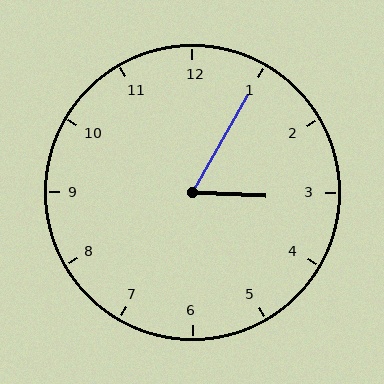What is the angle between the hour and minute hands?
Approximately 62 degrees.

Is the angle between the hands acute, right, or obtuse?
It is acute.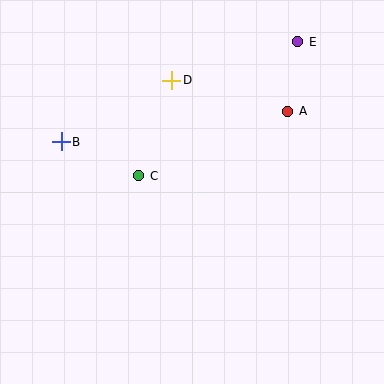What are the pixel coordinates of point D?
Point D is at (172, 80).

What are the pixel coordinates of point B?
Point B is at (61, 142).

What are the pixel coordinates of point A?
Point A is at (288, 111).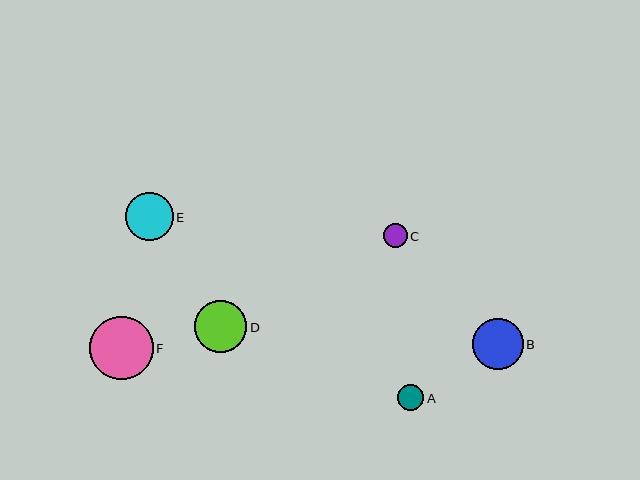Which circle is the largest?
Circle F is the largest with a size of approximately 63 pixels.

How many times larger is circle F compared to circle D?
Circle F is approximately 1.2 times the size of circle D.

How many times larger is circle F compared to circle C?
Circle F is approximately 2.7 times the size of circle C.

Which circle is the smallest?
Circle C is the smallest with a size of approximately 24 pixels.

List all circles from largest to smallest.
From largest to smallest: F, D, B, E, A, C.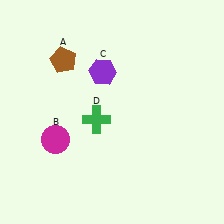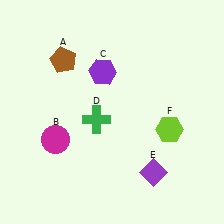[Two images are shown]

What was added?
A purple diamond (E), a lime hexagon (F) were added in Image 2.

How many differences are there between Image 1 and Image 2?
There are 2 differences between the two images.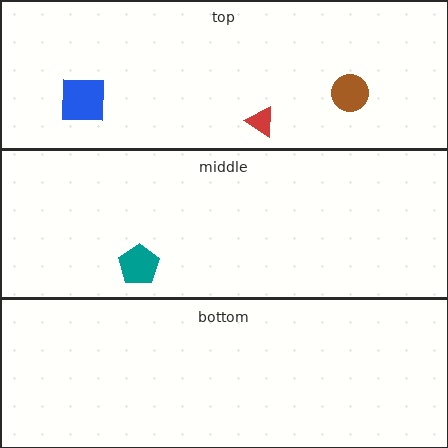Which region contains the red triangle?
The top region.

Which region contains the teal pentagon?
The middle region.